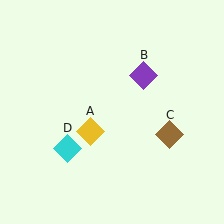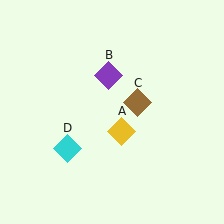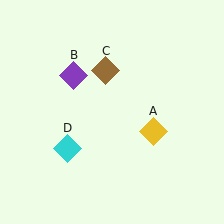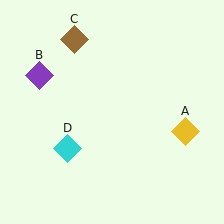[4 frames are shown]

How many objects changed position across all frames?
3 objects changed position: yellow diamond (object A), purple diamond (object B), brown diamond (object C).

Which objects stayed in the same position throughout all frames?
Cyan diamond (object D) remained stationary.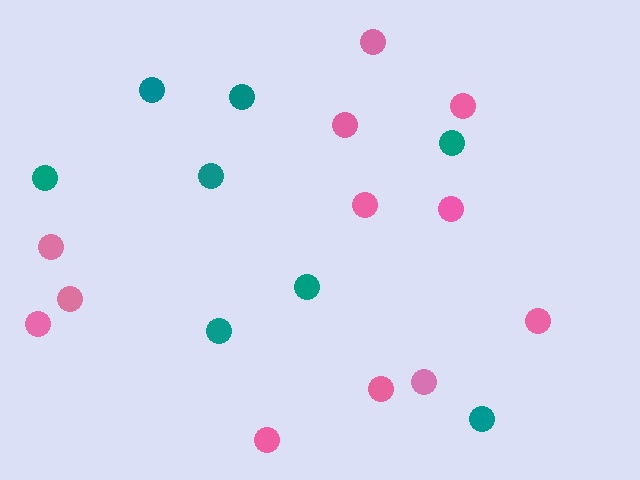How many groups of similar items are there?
There are 2 groups: one group of pink circles (12) and one group of teal circles (8).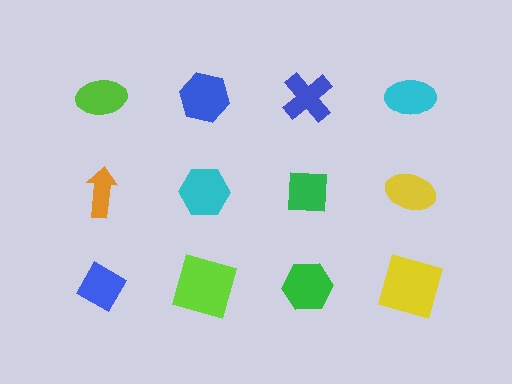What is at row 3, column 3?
A green hexagon.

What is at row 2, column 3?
A green square.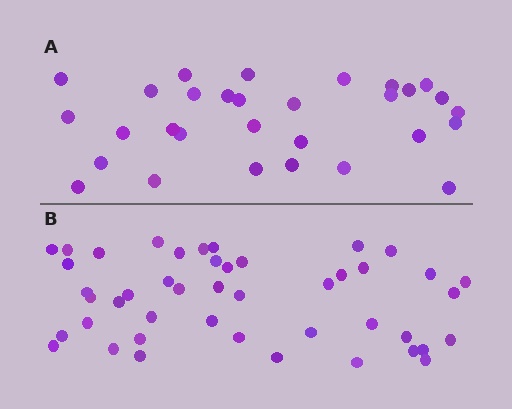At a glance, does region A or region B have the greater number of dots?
Region B (the bottom region) has more dots.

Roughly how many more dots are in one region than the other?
Region B has approximately 15 more dots than region A.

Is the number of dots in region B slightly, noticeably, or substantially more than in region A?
Region B has substantially more. The ratio is roughly 1.5 to 1.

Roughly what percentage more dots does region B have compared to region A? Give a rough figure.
About 50% more.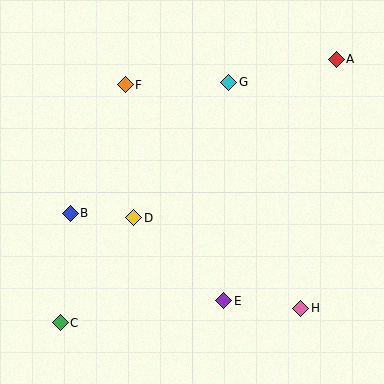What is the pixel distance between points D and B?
The distance between D and B is 64 pixels.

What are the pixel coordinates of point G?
Point G is at (229, 82).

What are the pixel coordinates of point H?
Point H is at (301, 308).